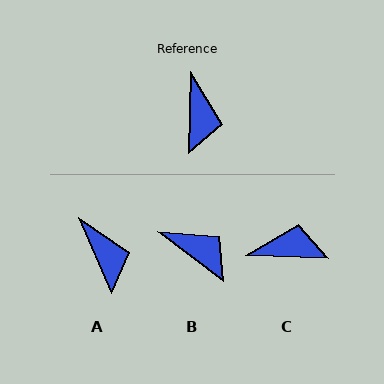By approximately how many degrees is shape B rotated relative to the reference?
Approximately 54 degrees counter-clockwise.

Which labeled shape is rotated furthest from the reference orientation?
C, about 89 degrees away.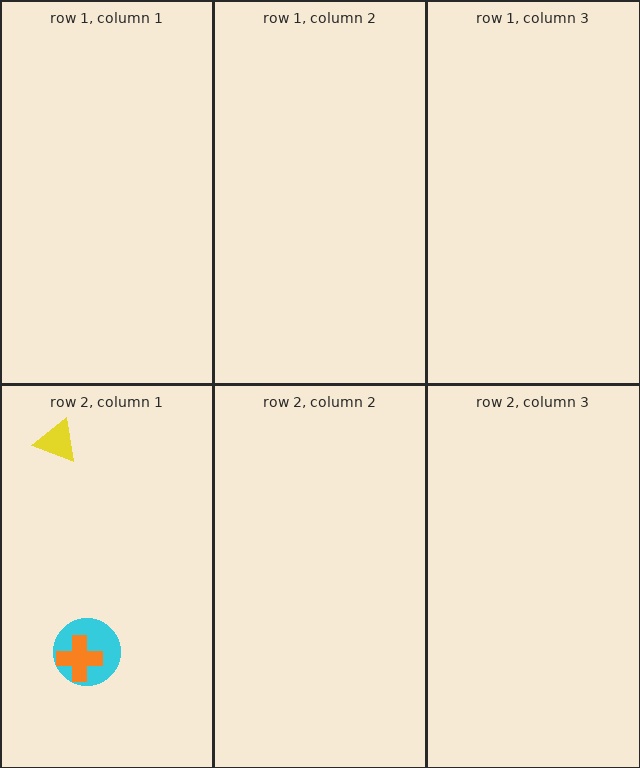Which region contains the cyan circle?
The row 2, column 1 region.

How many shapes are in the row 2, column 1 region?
3.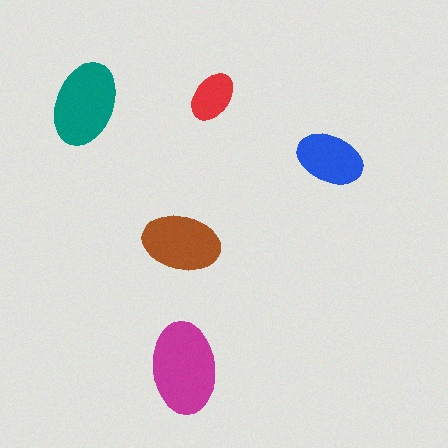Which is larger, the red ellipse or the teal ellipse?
The teal one.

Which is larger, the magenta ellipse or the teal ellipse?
The magenta one.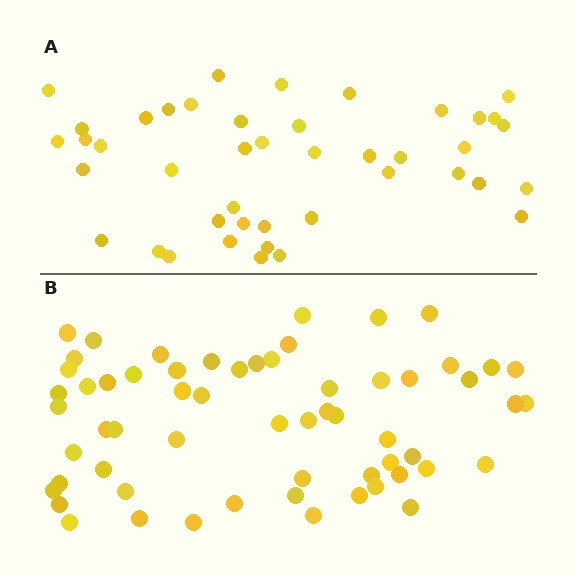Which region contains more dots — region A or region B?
Region B (the bottom region) has more dots.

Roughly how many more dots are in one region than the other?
Region B has approximately 15 more dots than region A.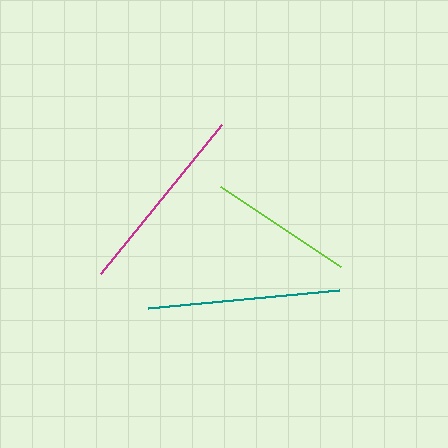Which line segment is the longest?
The magenta line is the longest at approximately 192 pixels.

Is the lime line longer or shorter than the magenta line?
The magenta line is longer than the lime line.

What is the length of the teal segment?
The teal segment is approximately 192 pixels long.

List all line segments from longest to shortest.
From longest to shortest: magenta, teal, lime.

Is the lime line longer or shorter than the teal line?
The teal line is longer than the lime line.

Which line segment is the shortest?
The lime line is the shortest at approximately 144 pixels.